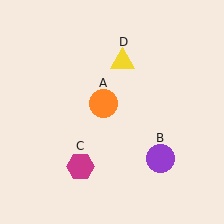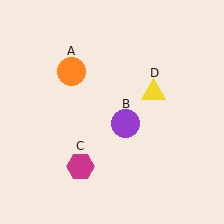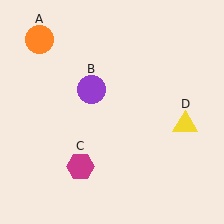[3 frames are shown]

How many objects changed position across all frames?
3 objects changed position: orange circle (object A), purple circle (object B), yellow triangle (object D).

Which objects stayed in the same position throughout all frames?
Magenta hexagon (object C) remained stationary.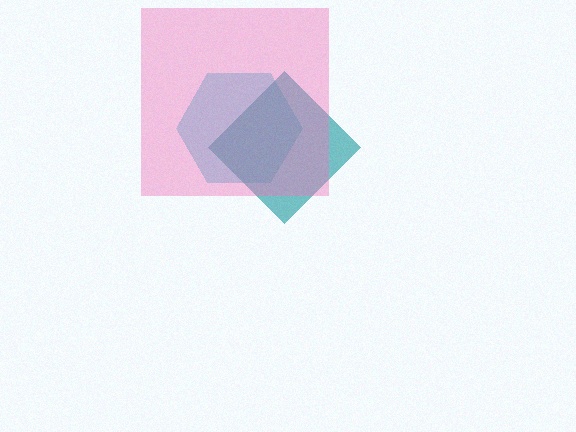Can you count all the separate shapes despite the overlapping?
Yes, there are 3 separate shapes.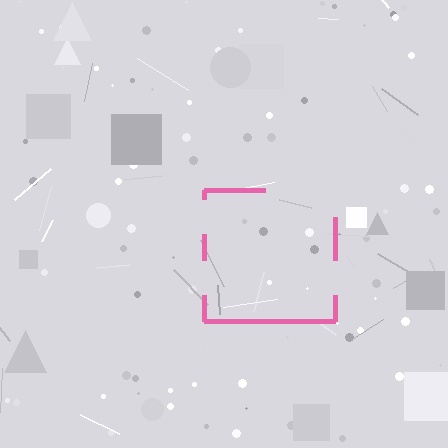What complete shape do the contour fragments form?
The contour fragments form a square.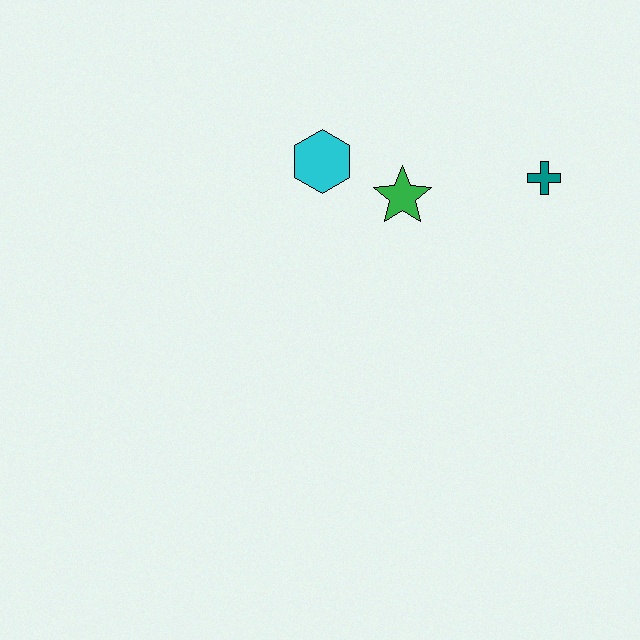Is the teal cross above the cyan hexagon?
No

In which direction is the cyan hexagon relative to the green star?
The cyan hexagon is to the left of the green star.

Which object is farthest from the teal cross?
The cyan hexagon is farthest from the teal cross.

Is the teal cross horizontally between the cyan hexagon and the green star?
No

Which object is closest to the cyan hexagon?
The green star is closest to the cyan hexagon.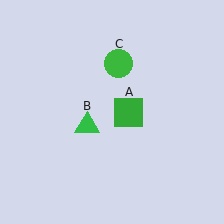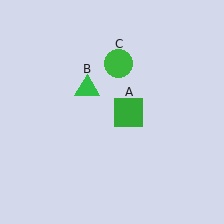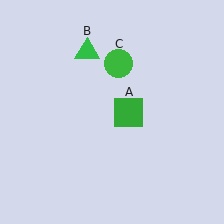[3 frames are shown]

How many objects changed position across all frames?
1 object changed position: green triangle (object B).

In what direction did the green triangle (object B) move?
The green triangle (object B) moved up.